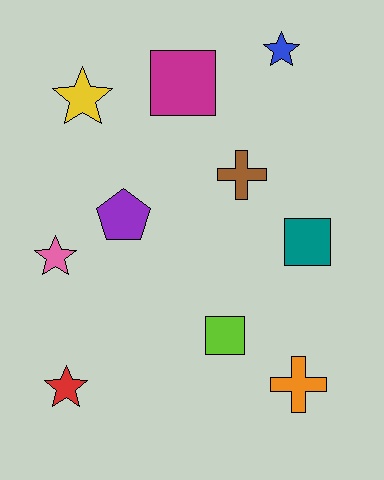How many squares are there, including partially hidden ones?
There are 3 squares.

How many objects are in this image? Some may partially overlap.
There are 10 objects.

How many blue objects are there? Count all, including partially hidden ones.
There is 1 blue object.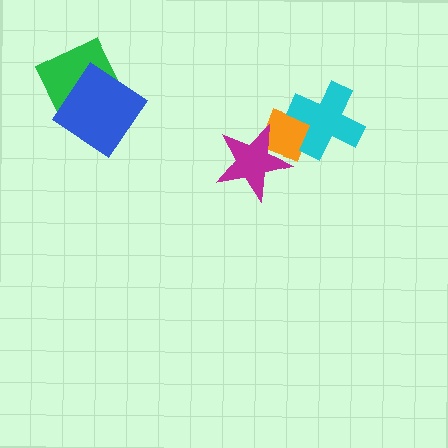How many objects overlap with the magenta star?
1 object overlaps with the magenta star.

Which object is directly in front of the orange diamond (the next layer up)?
The magenta star is directly in front of the orange diamond.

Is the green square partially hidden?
Yes, it is partially covered by another shape.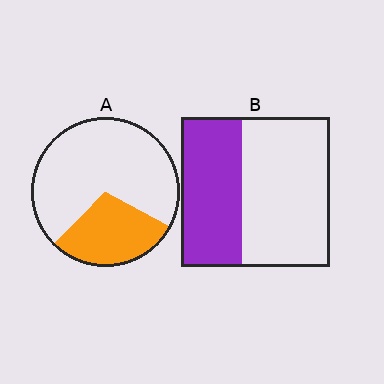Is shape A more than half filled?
No.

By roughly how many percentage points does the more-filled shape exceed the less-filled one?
By roughly 10 percentage points (B over A).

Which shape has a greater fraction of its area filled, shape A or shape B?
Shape B.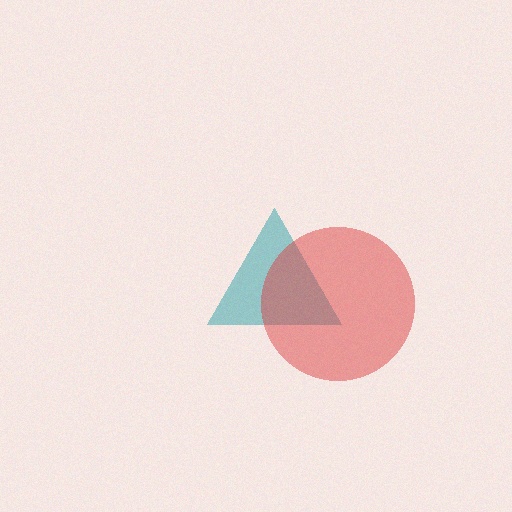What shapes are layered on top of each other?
The layered shapes are: a teal triangle, a red circle.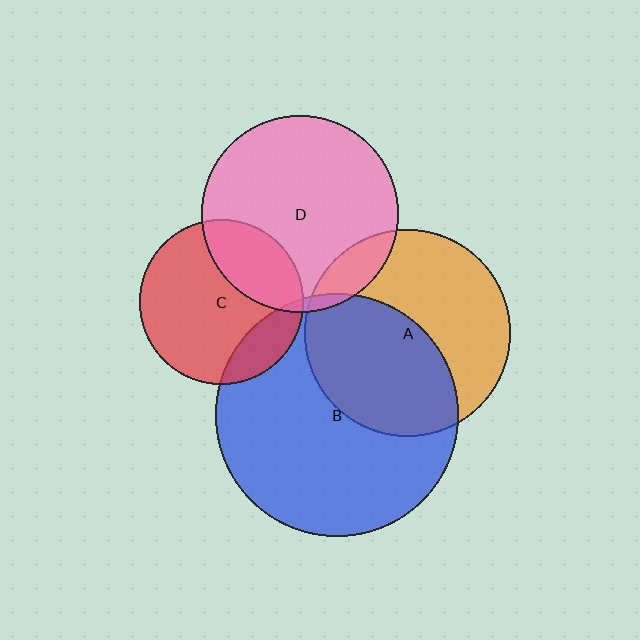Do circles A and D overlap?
Yes.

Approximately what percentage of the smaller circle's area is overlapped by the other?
Approximately 10%.